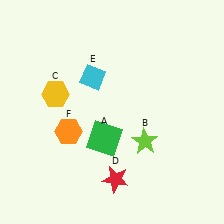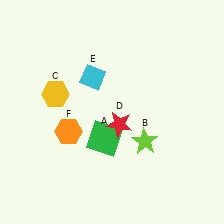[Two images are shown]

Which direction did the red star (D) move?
The red star (D) moved up.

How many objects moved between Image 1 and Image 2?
1 object moved between the two images.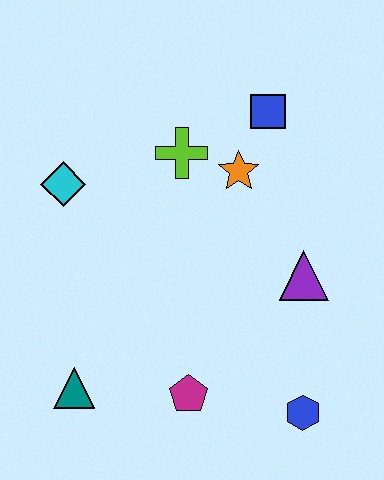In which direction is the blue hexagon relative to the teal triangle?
The blue hexagon is to the right of the teal triangle.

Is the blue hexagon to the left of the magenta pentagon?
No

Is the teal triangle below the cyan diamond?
Yes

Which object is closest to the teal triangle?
The magenta pentagon is closest to the teal triangle.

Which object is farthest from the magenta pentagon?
The blue square is farthest from the magenta pentagon.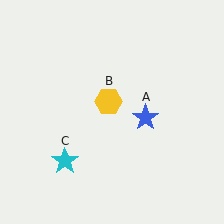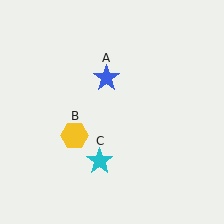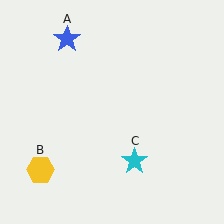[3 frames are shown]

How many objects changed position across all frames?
3 objects changed position: blue star (object A), yellow hexagon (object B), cyan star (object C).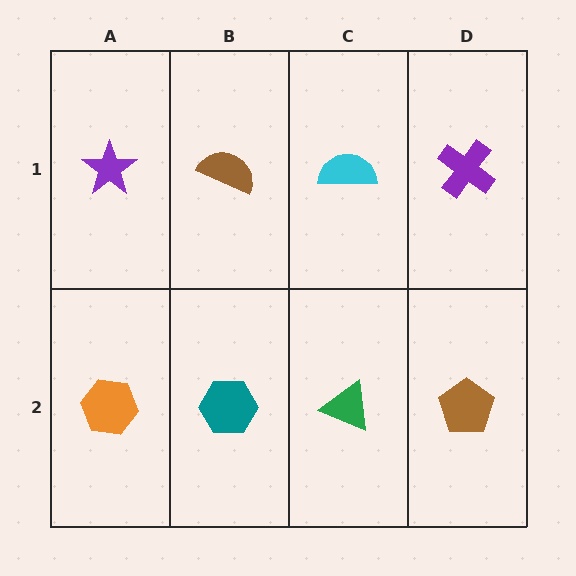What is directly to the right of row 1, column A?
A brown semicircle.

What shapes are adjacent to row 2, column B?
A brown semicircle (row 1, column B), an orange hexagon (row 2, column A), a green triangle (row 2, column C).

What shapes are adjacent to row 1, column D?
A brown pentagon (row 2, column D), a cyan semicircle (row 1, column C).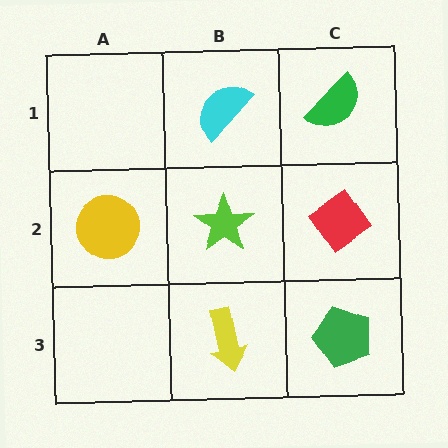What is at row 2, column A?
A yellow circle.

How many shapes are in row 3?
2 shapes.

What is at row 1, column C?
A green semicircle.